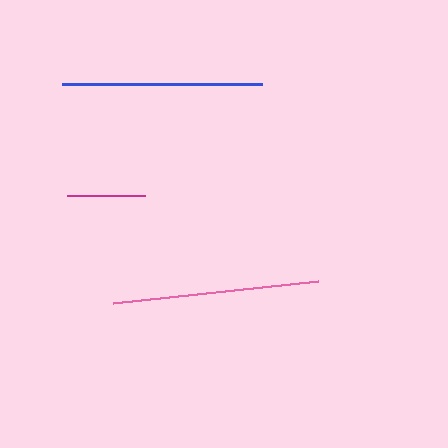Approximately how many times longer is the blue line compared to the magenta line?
The blue line is approximately 2.5 times the length of the magenta line.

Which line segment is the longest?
The pink line is the longest at approximately 206 pixels.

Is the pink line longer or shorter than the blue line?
The pink line is longer than the blue line.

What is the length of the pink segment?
The pink segment is approximately 206 pixels long.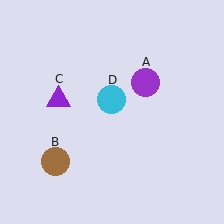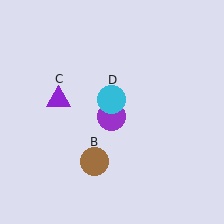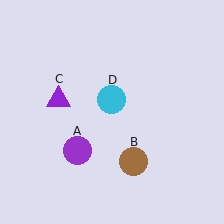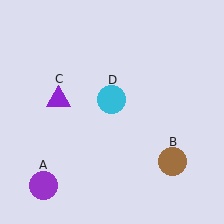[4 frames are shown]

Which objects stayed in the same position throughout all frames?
Purple triangle (object C) and cyan circle (object D) remained stationary.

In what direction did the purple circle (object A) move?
The purple circle (object A) moved down and to the left.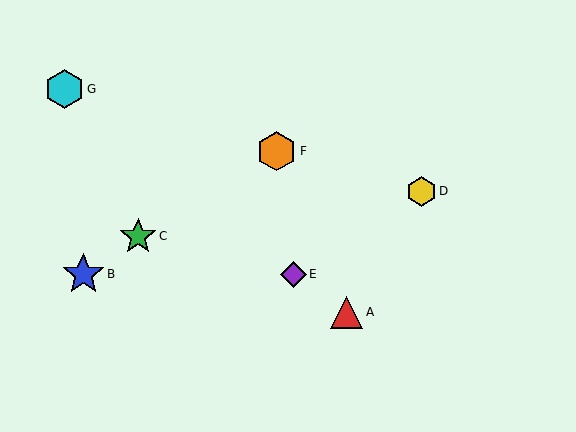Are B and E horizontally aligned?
Yes, both are at y≈274.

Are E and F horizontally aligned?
No, E is at y≈274 and F is at y≈151.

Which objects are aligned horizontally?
Objects B, E are aligned horizontally.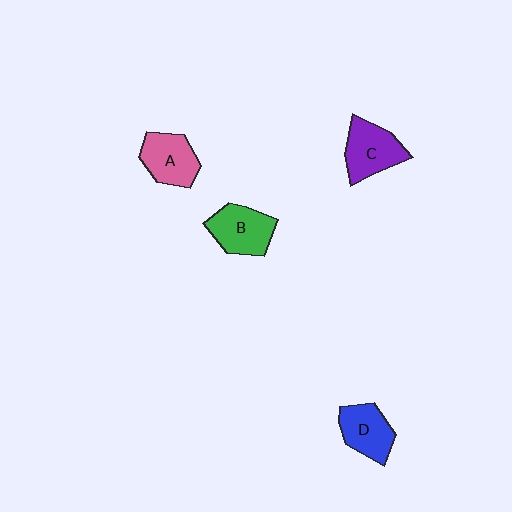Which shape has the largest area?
Shape C (purple).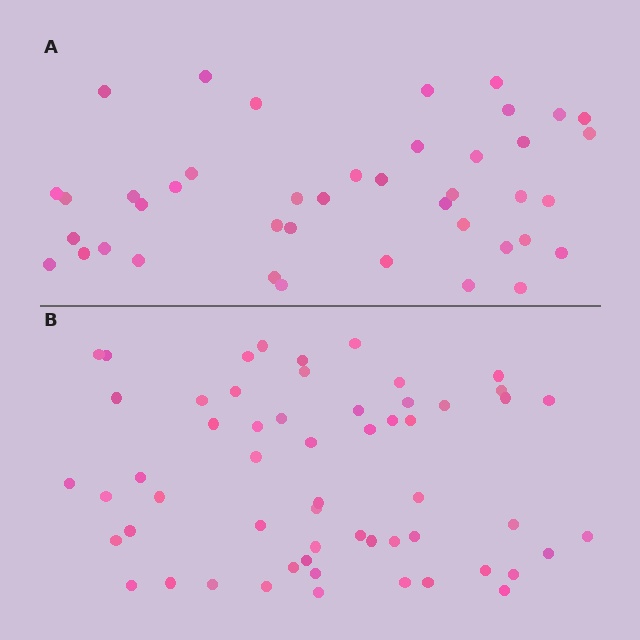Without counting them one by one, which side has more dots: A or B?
Region B (the bottom region) has more dots.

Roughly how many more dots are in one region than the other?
Region B has approximately 15 more dots than region A.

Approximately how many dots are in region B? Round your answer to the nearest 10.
About 60 dots. (The exact count is 57, which rounds to 60.)